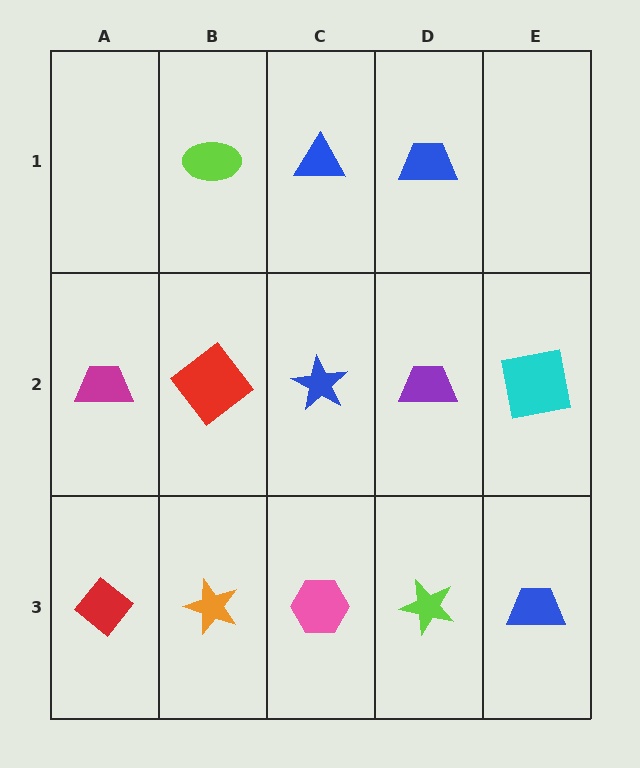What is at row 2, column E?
A cyan square.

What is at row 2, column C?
A blue star.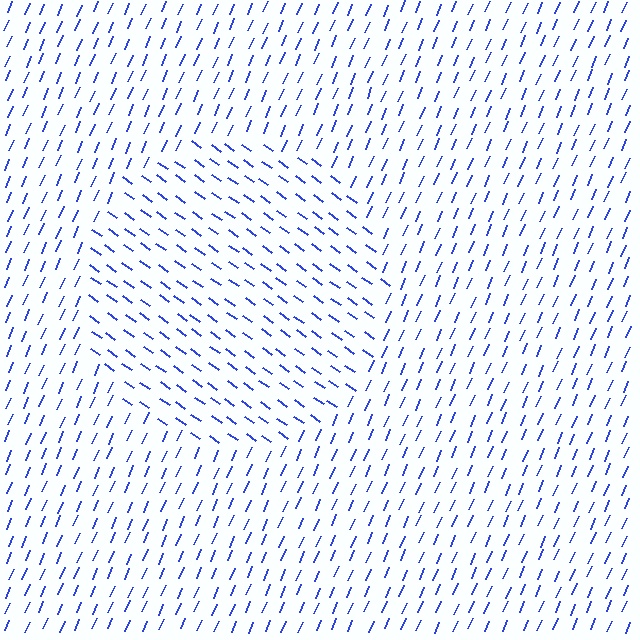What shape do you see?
I see a circle.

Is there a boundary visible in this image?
Yes, there is a texture boundary formed by a change in line orientation.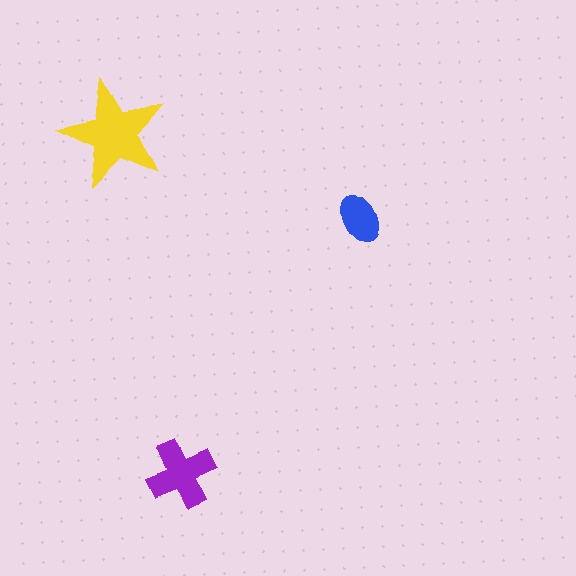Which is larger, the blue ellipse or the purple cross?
The purple cross.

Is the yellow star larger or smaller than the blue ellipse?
Larger.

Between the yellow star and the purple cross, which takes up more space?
The yellow star.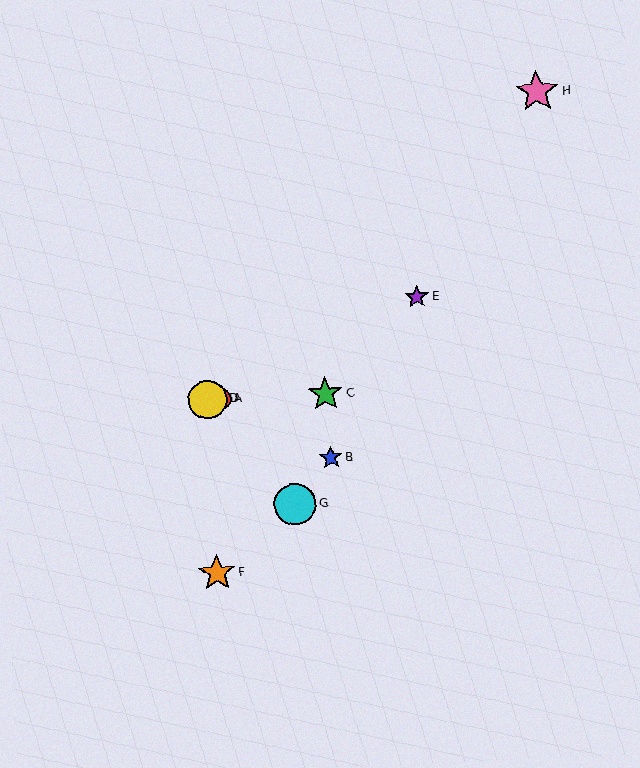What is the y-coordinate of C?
Object C is at y≈394.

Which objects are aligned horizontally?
Objects A, C, D are aligned horizontally.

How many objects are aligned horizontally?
3 objects (A, C, D) are aligned horizontally.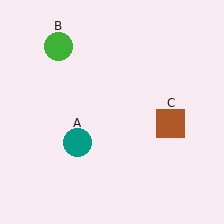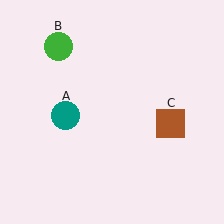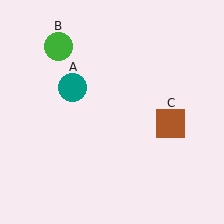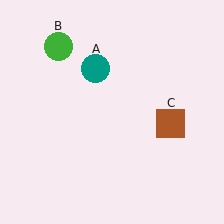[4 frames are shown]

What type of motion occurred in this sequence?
The teal circle (object A) rotated clockwise around the center of the scene.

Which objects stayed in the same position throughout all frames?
Green circle (object B) and brown square (object C) remained stationary.